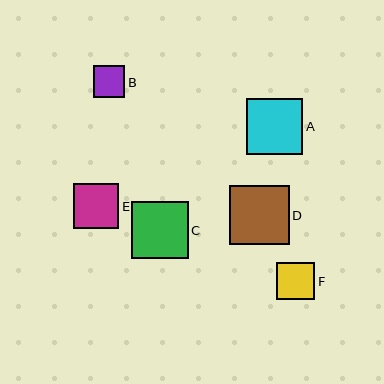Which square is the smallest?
Square B is the smallest with a size of approximately 31 pixels.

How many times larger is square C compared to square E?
Square C is approximately 1.3 times the size of square E.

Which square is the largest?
Square D is the largest with a size of approximately 59 pixels.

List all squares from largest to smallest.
From largest to smallest: D, C, A, E, F, B.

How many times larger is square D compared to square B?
Square D is approximately 1.9 times the size of square B.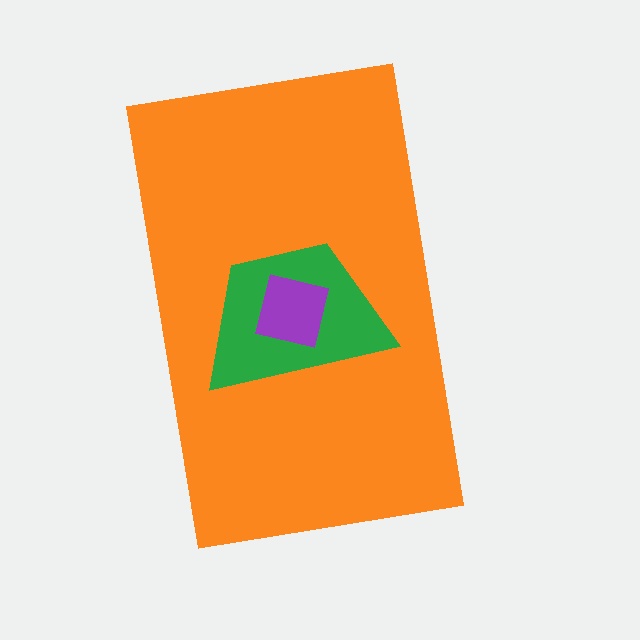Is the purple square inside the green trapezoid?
Yes.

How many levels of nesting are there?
3.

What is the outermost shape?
The orange rectangle.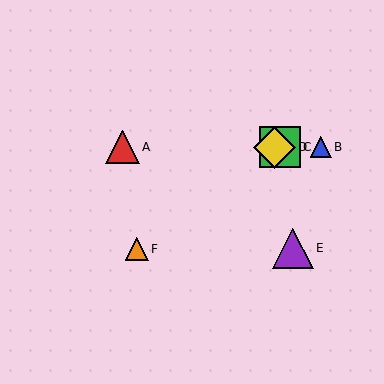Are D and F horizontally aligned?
No, D is at y≈147 and F is at y≈249.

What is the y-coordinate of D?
Object D is at y≈147.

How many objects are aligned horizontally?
4 objects (A, B, C, D) are aligned horizontally.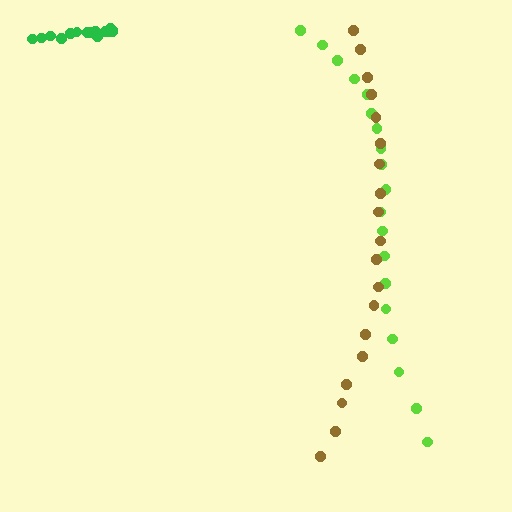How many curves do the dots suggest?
There are 3 distinct paths.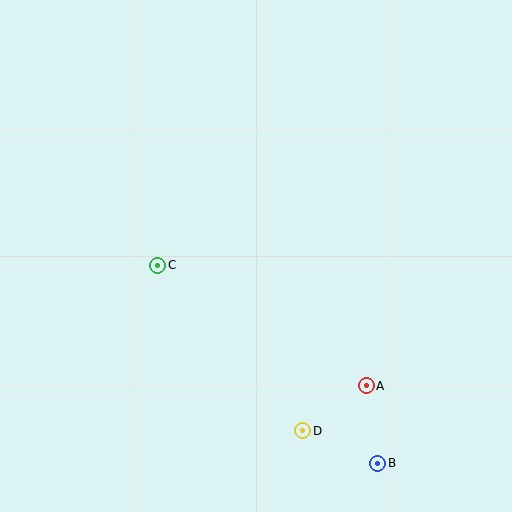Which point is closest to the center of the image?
Point C at (158, 265) is closest to the center.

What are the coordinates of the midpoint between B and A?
The midpoint between B and A is at (372, 425).